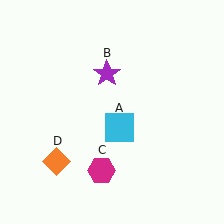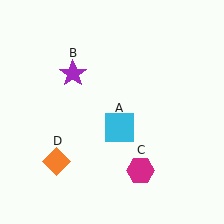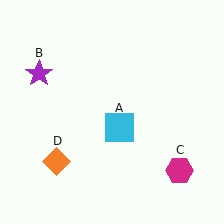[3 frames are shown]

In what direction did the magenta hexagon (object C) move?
The magenta hexagon (object C) moved right.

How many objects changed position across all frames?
2 objects changed position: purple star (object B), magenta hexagon (object C).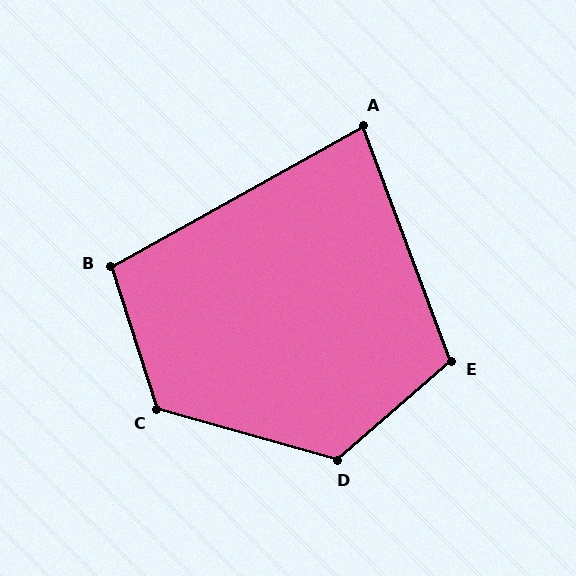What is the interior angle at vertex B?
Approximately 101 degrees (obtuse).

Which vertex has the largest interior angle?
C, at approximately 124 degrees.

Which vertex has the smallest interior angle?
A, at approximately 81 degrees.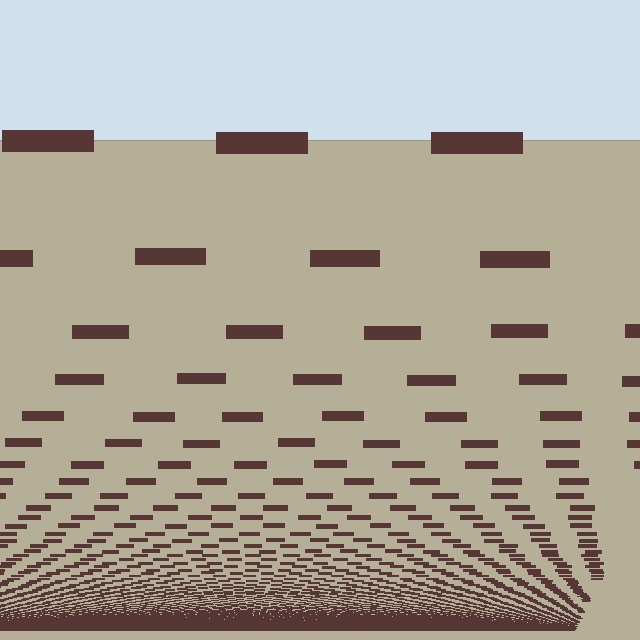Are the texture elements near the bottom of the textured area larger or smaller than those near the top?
Smaller. The gradient is inverted — elements near the bottom are smaller and denser.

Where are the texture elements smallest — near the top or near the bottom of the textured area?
Near the bottom.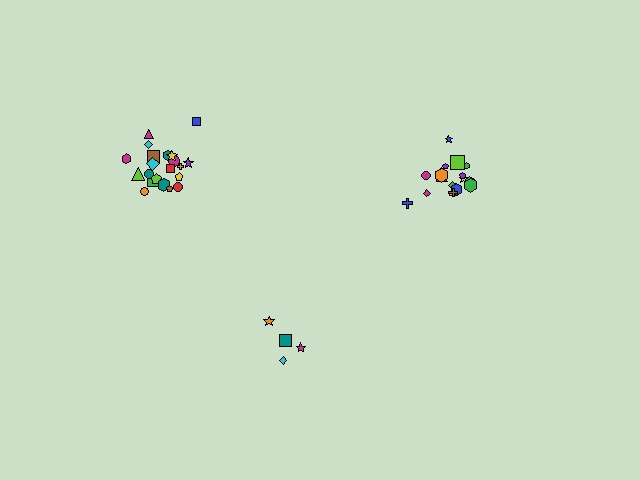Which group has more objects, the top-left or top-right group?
The top-left group.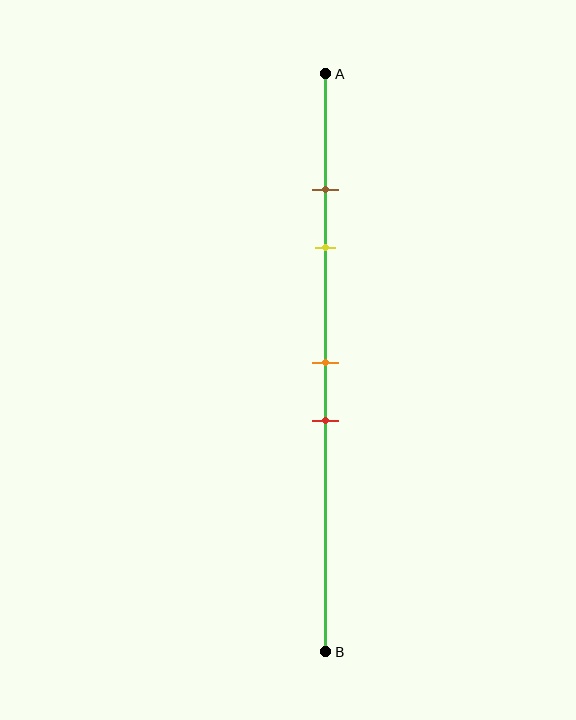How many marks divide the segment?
There are 4 marks dividing the segment.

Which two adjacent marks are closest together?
The brown and yellow marks are the closest adjacent pair.